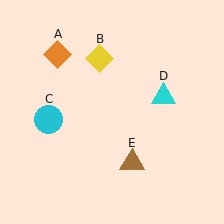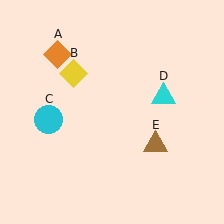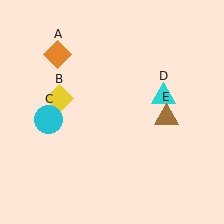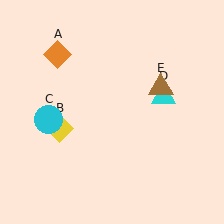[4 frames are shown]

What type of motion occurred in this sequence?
The yellow diamond (object B), brown triangle (object E) rotated counterclockwise around the center of the scene.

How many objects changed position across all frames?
2 objects changed position: yellow diamond (object B), brown triangle (object E).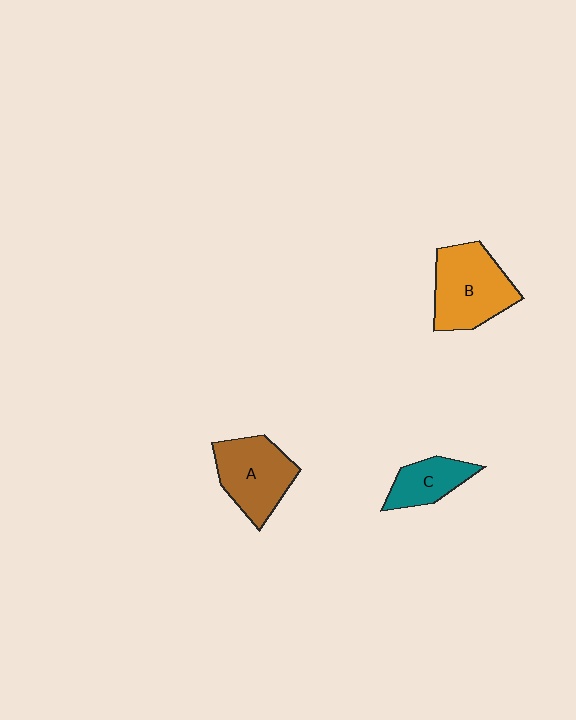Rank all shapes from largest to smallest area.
From largest to smallest: B (orange), A (brown), C (teal).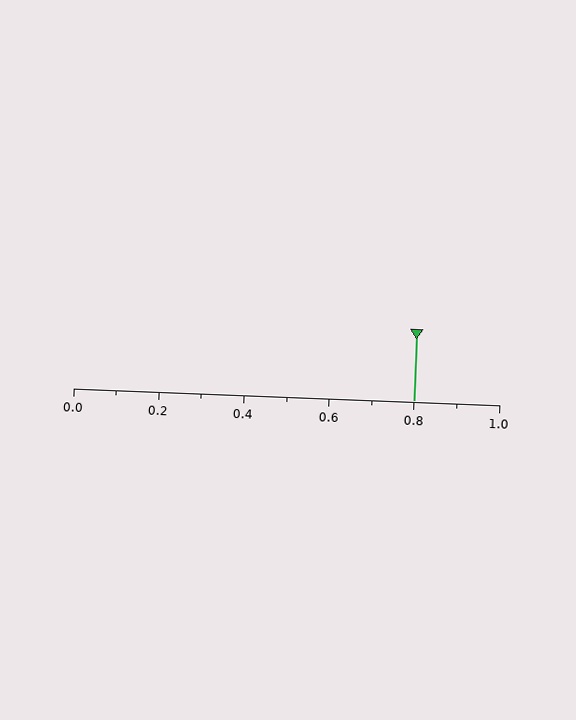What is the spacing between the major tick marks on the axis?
The major ticks are spaced 0.2 apart.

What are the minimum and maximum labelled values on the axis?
The axis runs from 0.0 to 1.0.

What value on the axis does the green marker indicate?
The marker indicates approximately 0.8.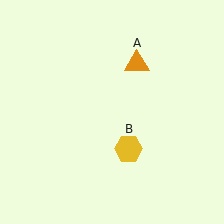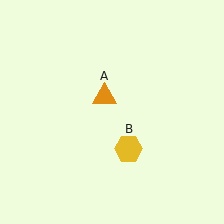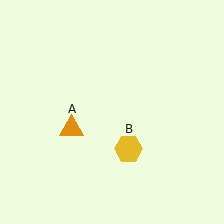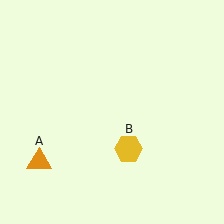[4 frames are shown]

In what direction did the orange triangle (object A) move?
The orange triangle (object A) moved down and to the left.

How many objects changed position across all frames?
1 object changed position: orange triangle (object A).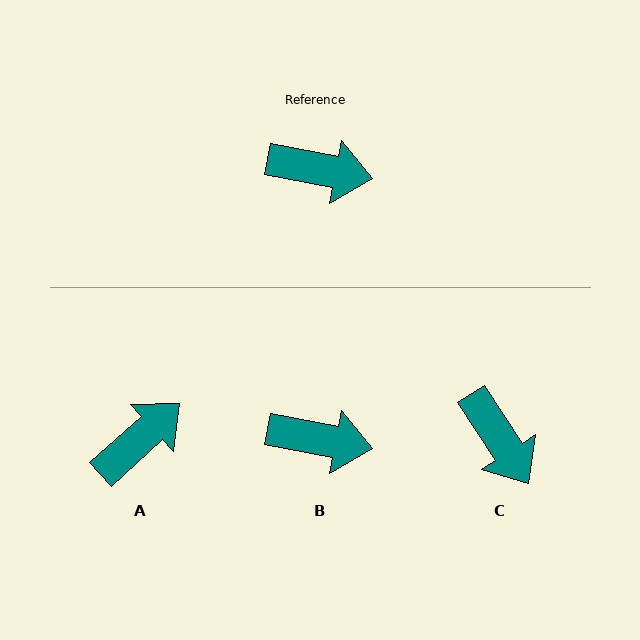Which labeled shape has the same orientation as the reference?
B.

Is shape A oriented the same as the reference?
No, it is off by about 53 degrees.